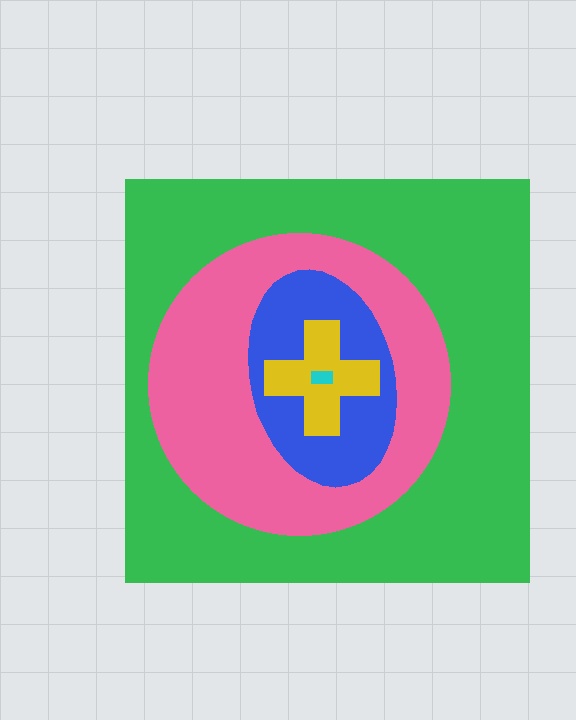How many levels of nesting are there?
5.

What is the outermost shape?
The green square.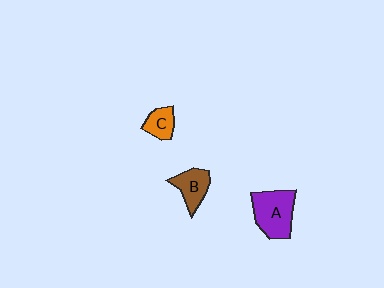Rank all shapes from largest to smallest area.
From largest to smallest: A (purple), B (brown), C (orange).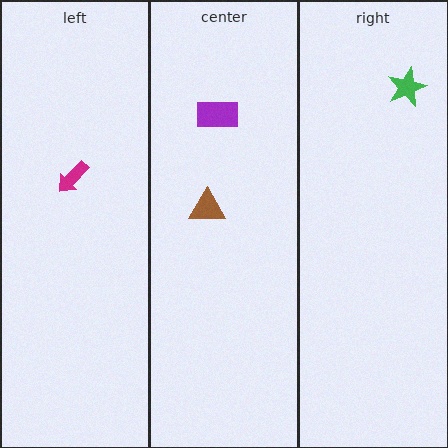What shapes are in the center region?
The brown triangle, the purple rectangle.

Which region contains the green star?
The right region.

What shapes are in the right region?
The green star.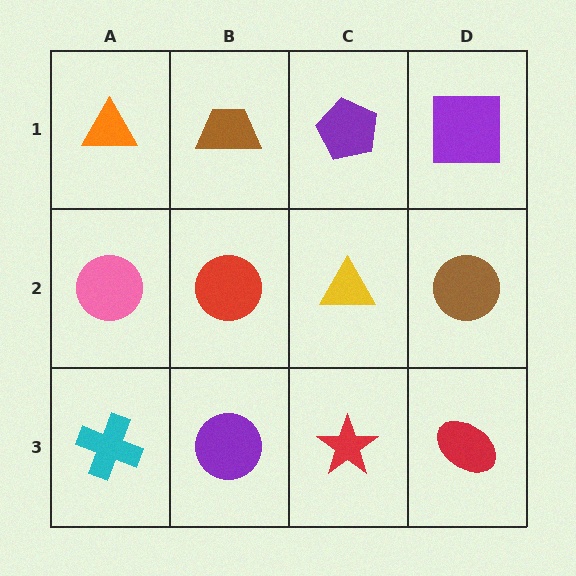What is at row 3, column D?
A red ellipse.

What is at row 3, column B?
A purple circle.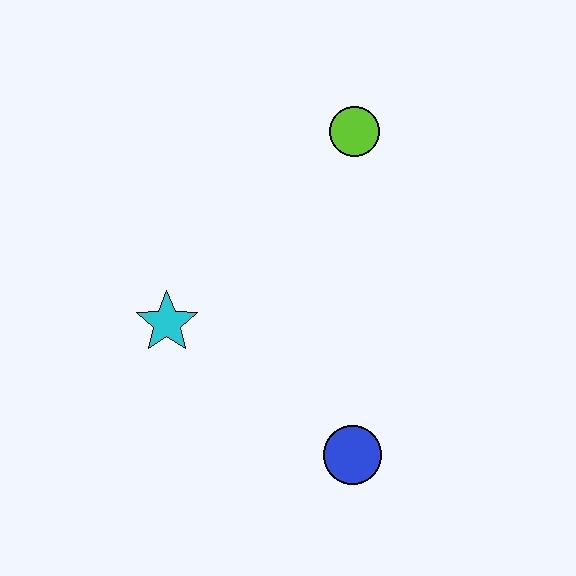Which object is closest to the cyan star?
The blue circle is closest to the cyan star.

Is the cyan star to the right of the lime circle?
No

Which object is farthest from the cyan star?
The lime circle is farthest from the cyan star.